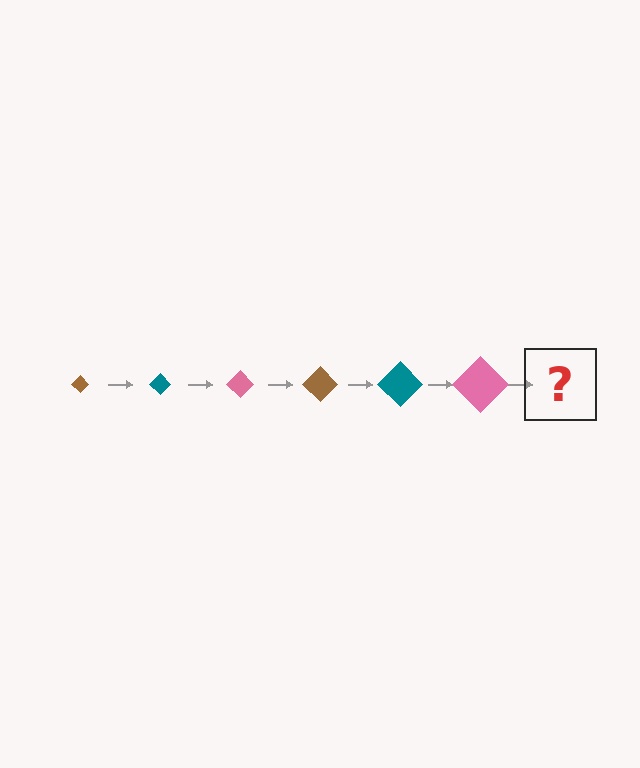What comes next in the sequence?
The next element should be a brown diamond, larger than the previous one.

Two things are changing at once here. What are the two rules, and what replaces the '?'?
The two rules are that the diamond grows larger each step and the color cycles through brown, teal, and pink. The '?' should be a brown diamond, larger than the previous one.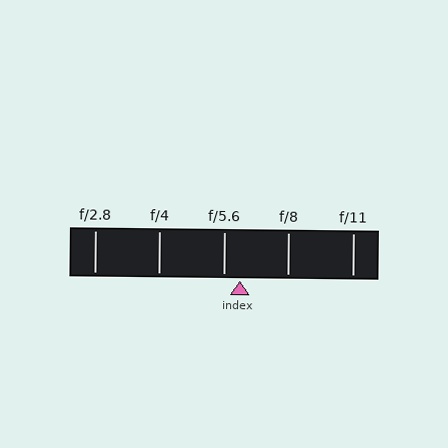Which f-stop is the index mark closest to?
The index mark is closest to f/5.6.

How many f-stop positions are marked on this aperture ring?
There are 5 f-stop positions marked.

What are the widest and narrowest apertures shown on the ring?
The widest aperture shown is f/2.8 and the narrowest is f/11.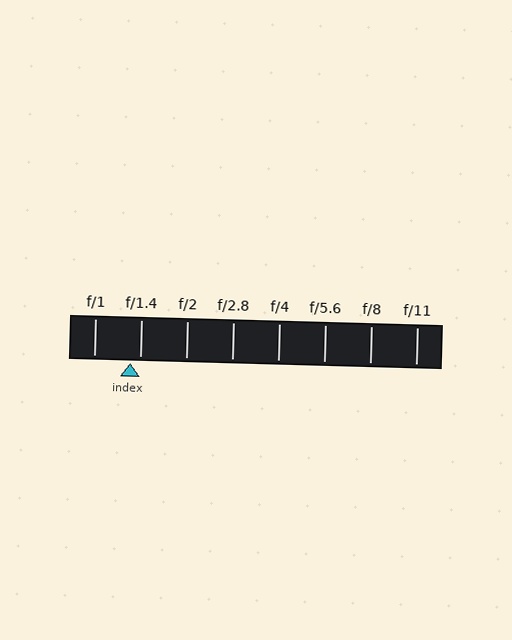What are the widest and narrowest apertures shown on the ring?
The widest aperture shown is f/1 and the narrowest is f/11.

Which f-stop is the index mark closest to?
The index mark is closest to f/1.4.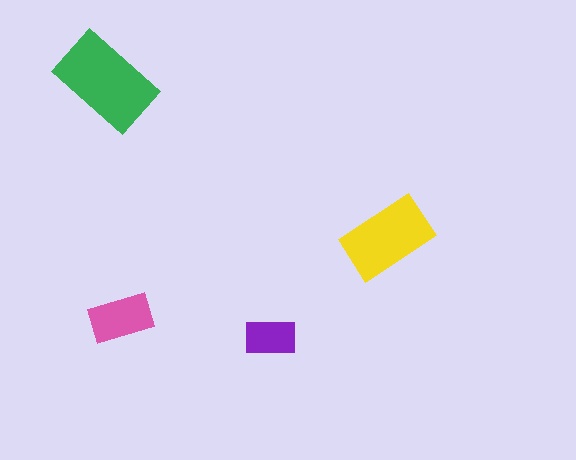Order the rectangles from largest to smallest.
the green one, the yellow one, the pink one, the purple one.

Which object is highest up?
The green rectangle is topmost.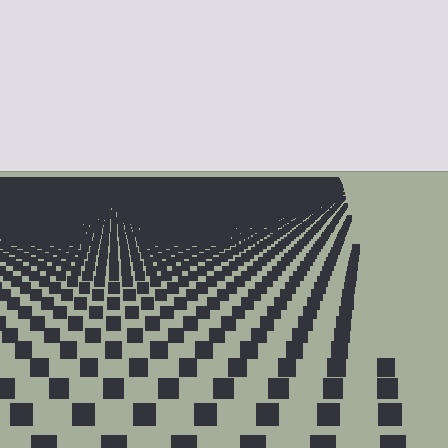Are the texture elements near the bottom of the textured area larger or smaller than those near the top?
Larger. Near the bottom, elements are closer to the viewer and appear at a bigger on-screen size.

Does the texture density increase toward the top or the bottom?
Density increases toward the top.